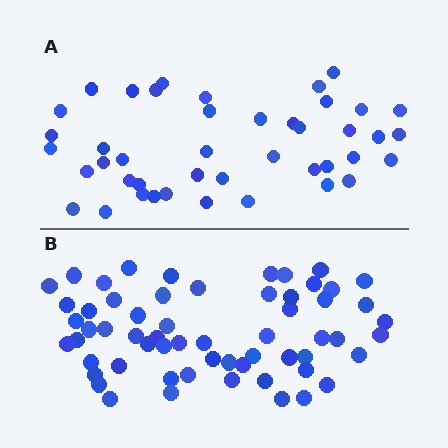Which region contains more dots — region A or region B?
Region B (the bottom region) has more dots.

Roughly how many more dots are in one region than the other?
Region B has approximately 15 more dots than region A.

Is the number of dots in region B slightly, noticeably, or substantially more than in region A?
Region B has noticeably more, but not dramatically so. The ratio is roughly 1.4 to 1.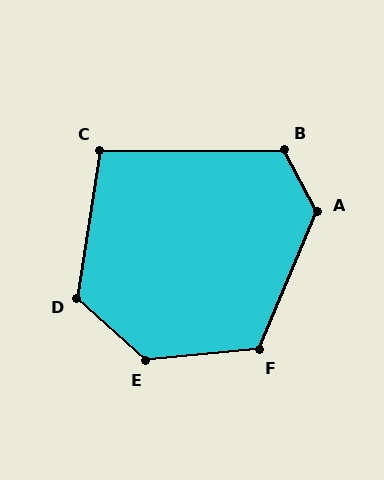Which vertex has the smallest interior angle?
C, at approximately 99 degrees.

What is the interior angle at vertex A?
Approximately 129 degrees (obtuse).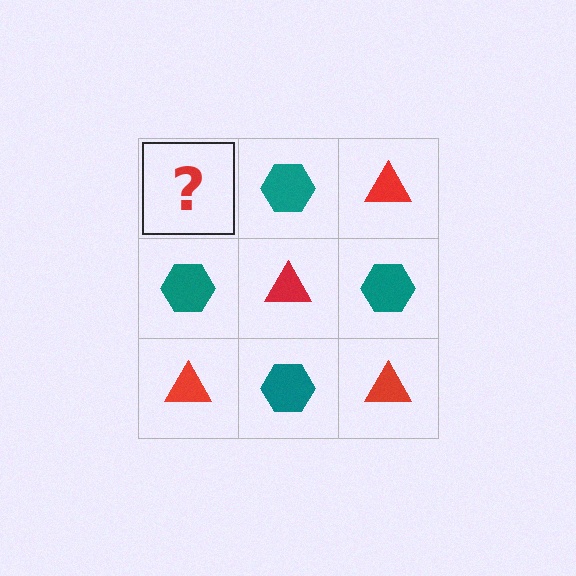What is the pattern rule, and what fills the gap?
The rule is that it alternates red triangle and teal hexagon in a checkerboard pattern. The gap should be filled with a red triangle.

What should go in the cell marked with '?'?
The missing cell should contain a red triangle.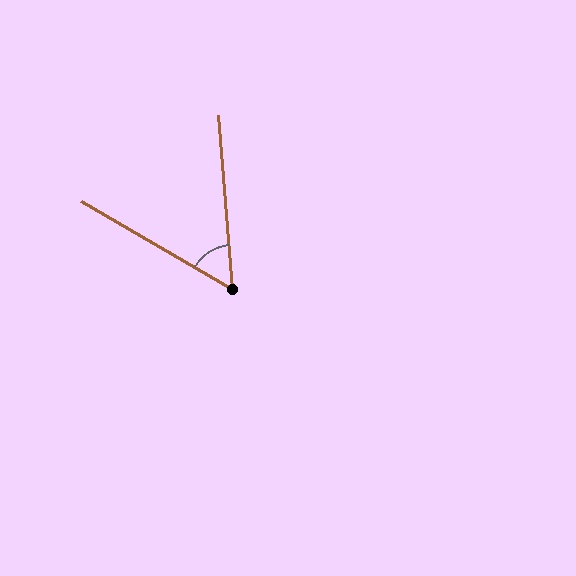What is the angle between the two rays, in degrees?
Approximately 55 degrees.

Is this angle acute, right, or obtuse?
It is acute.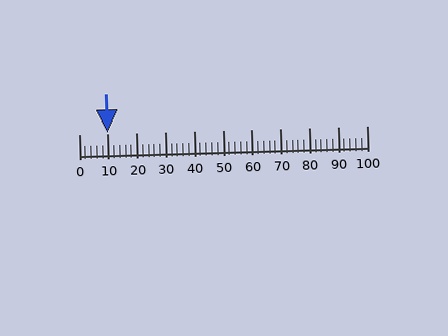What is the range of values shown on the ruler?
The ruler shows values from 0 to 100.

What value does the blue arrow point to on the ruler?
The blue arrow points to approximately 10.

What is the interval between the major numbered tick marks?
The major tick marks are spaced 10 units apart.